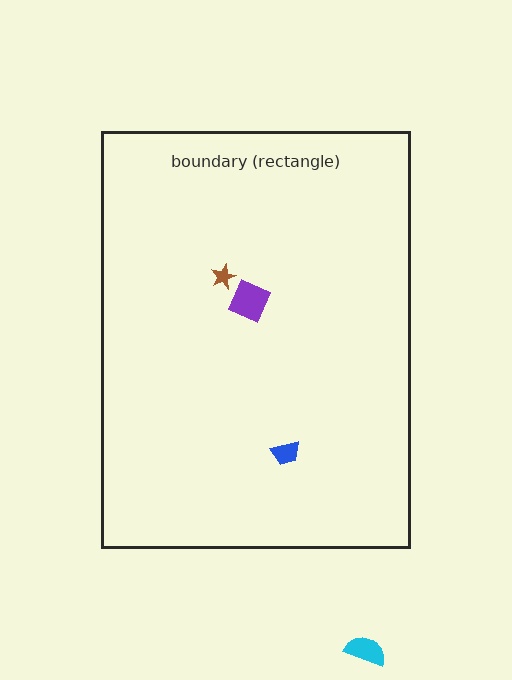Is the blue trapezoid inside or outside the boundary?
Inside.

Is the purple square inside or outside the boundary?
Inside.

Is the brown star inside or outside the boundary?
Inside.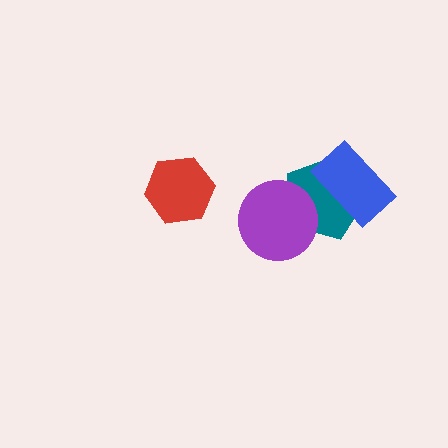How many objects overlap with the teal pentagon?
2 objects overlap with the teal pentagon.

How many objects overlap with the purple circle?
1 object overlaps with the purple circle.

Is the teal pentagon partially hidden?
Yes, it is partially covered by another shape.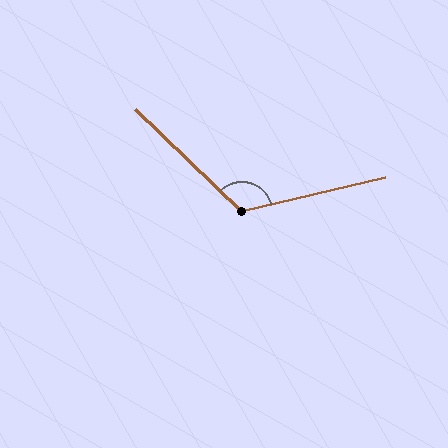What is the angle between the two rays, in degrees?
Approximately 123 degrees.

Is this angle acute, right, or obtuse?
It is obtuse.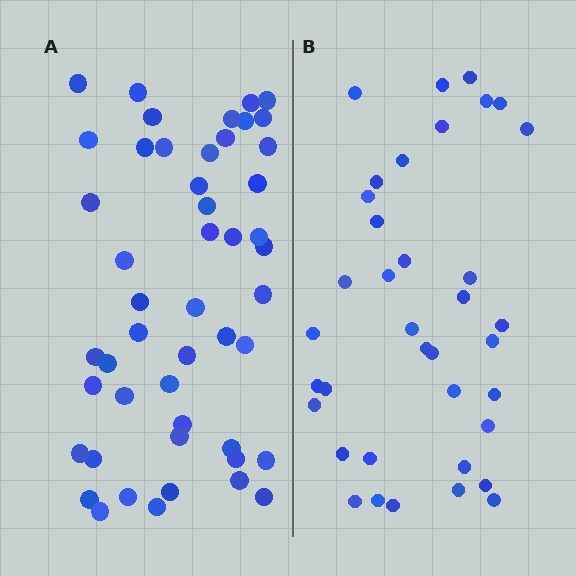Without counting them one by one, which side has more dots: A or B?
Region A (the left region) has more dots.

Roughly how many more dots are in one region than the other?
Region A has roughly 12 or so more dots than region B.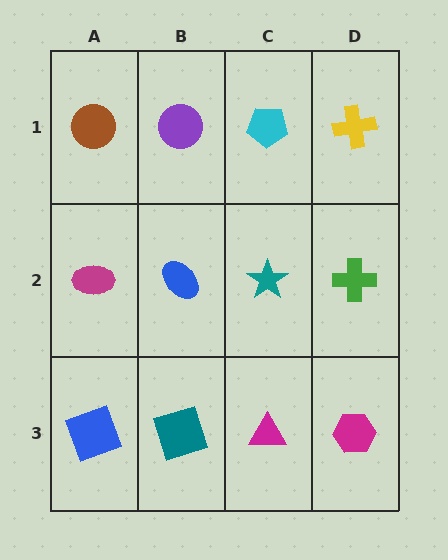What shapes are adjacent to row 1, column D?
A green cross (row 2, column D), a cyan pentagon (row 1, column C).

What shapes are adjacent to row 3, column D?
A green cross (row 2, column D), a magenta triangle (row 3, column C).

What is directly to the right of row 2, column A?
A blue ellipse.